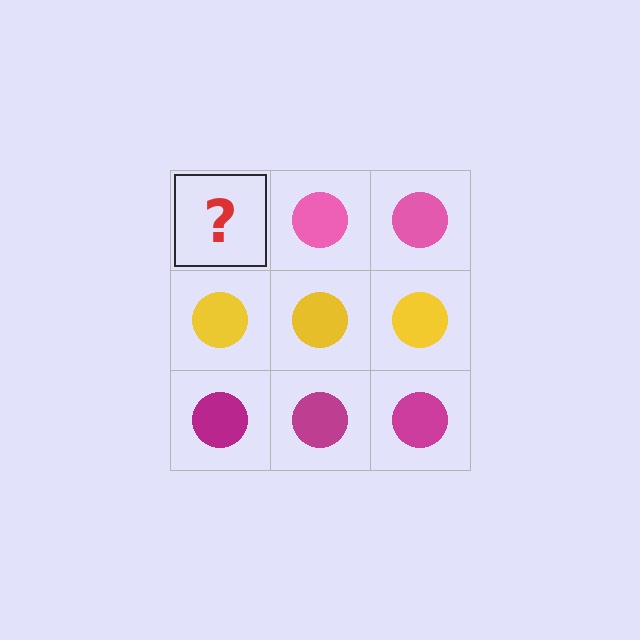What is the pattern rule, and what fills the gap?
The rule is that each row has a consistent color. The gap should be filled with a pink circle.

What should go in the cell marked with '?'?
The missing cell should contain a pink circle.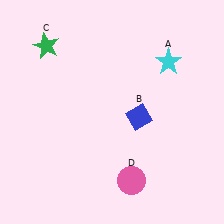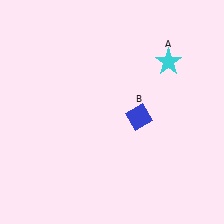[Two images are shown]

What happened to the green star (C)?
The green star (C) was removed in Image 2. It was in the top-left area of Image 1.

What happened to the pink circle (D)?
The pink circle (D) was removed in Image 2. It was in the bottom-right area of Image 1.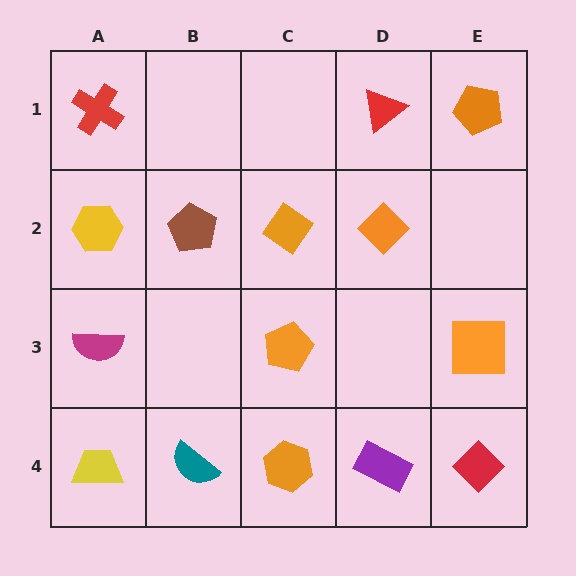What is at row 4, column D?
A purple rectangle.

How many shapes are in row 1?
3 shapes.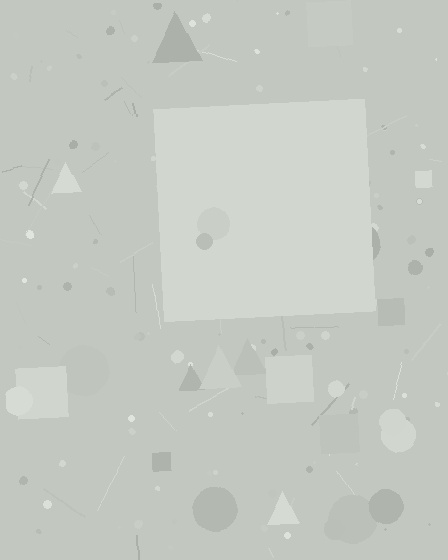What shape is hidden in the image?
A square is hidden in the image.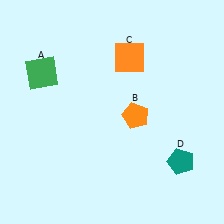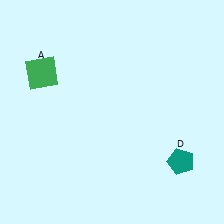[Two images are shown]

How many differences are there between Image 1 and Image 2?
There are 2 differences between the two images.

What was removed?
The orange pentagon (B), the orange square (C) were removed in Image 2.